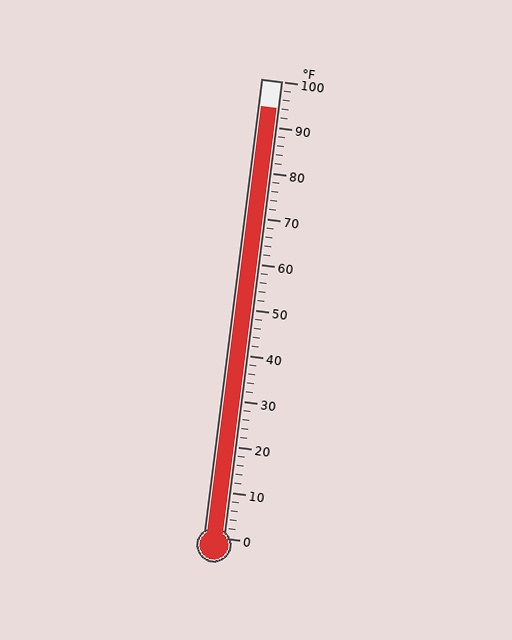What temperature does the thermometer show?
The thermometer shows approximately 94°F.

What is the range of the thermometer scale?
The thermometer scale ranges from 0°F to 100°F.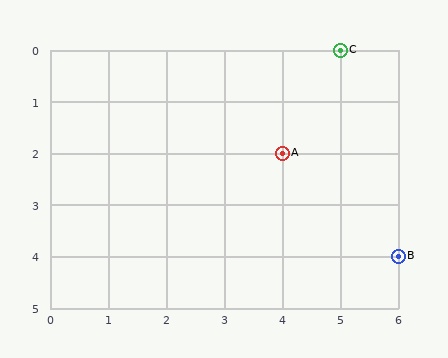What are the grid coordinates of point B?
Point B is at grid coordinates (6, 4).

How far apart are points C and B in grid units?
Points C and B are 1 column and 4 rows apart (about 4.1 grid units diagonally).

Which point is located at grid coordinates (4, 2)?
Point A is at (4, 2).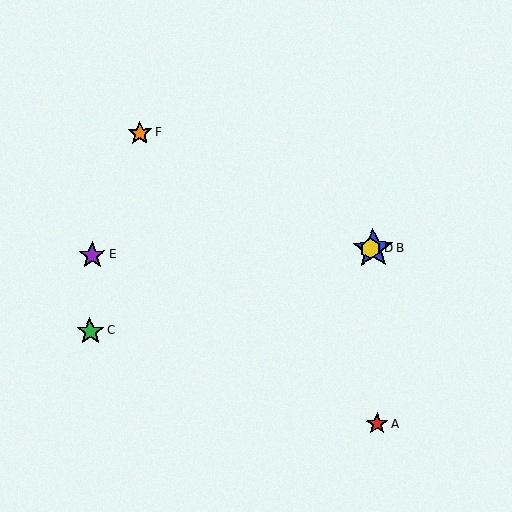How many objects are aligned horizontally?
3 objects (B, D, E) are aligned horizontally.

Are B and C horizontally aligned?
No, B is at y≈249 and C is at y≈331.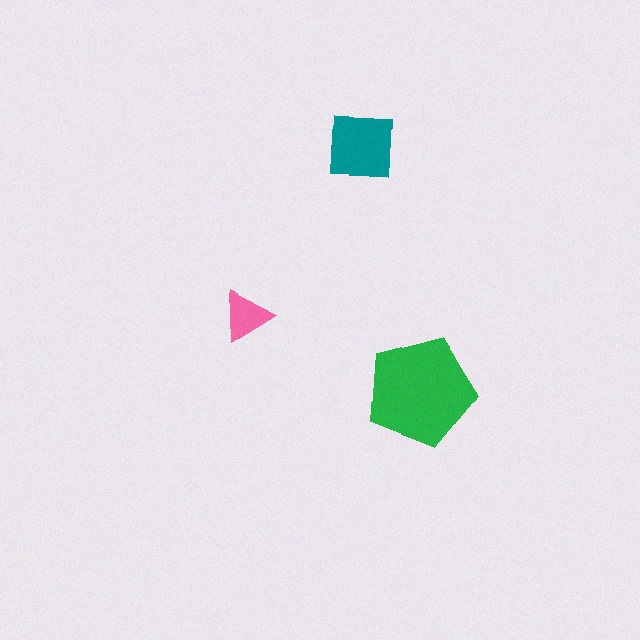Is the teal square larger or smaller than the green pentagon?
Smaller.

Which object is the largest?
The green pentagon.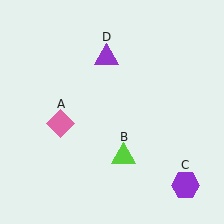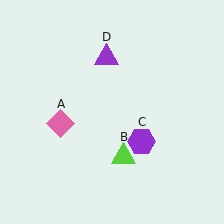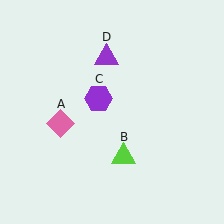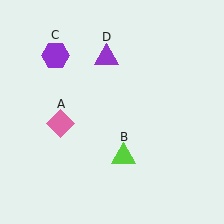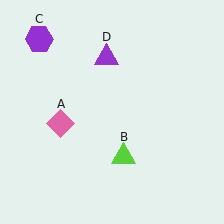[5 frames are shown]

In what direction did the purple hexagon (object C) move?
The purple hexagon (object C) moved up and to the left.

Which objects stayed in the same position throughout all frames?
Pink diamond (object A) and lime triangle (object B) and purple triangle (object D) remained stationary.